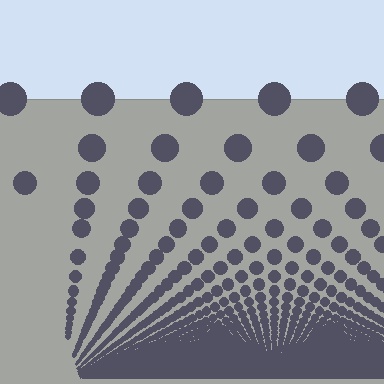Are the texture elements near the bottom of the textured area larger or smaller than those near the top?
Smaller. The gradient is inverted — elements near the bottom are smaller and denser.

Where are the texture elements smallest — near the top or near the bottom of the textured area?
Near the bottom.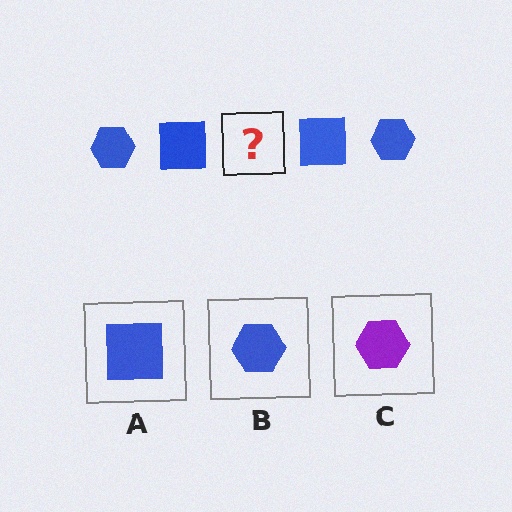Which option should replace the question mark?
Option B.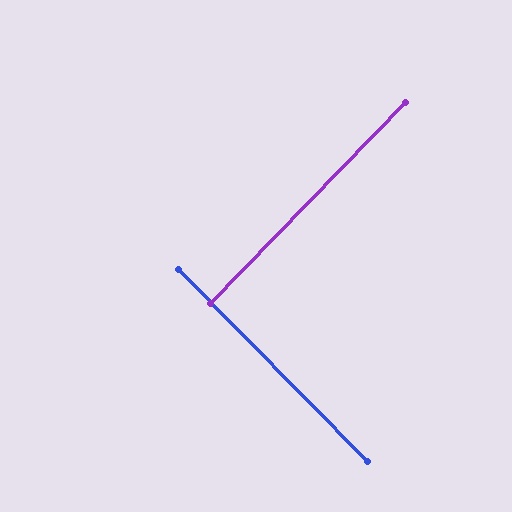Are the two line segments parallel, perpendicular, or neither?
Perpendicular — they meet at approximately 89°.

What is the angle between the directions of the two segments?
Approximately 89 degrees.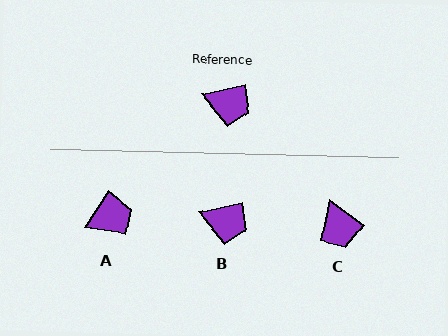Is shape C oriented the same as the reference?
No, it is off by about 50 degrees.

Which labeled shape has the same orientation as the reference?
B.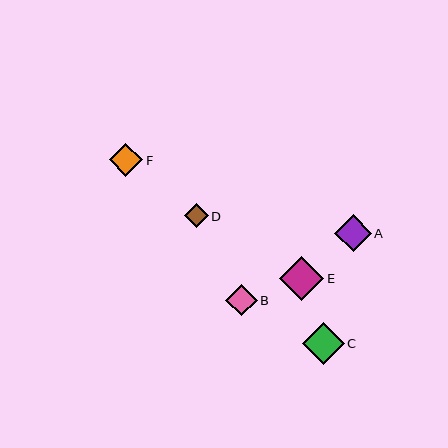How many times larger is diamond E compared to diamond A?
Diamond E is approximately 1.2 times the size of diamond A.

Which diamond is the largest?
Diamond E is the largest with a size of approximately 44 pixels.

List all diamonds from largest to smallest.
From largest to smallest: E, C, A, F, B, D.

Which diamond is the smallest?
Diamond D is the smallest with a size of approximately 24 pixels.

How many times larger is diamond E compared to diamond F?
Diamond E is approximately 1.3 times the size of diamond F.